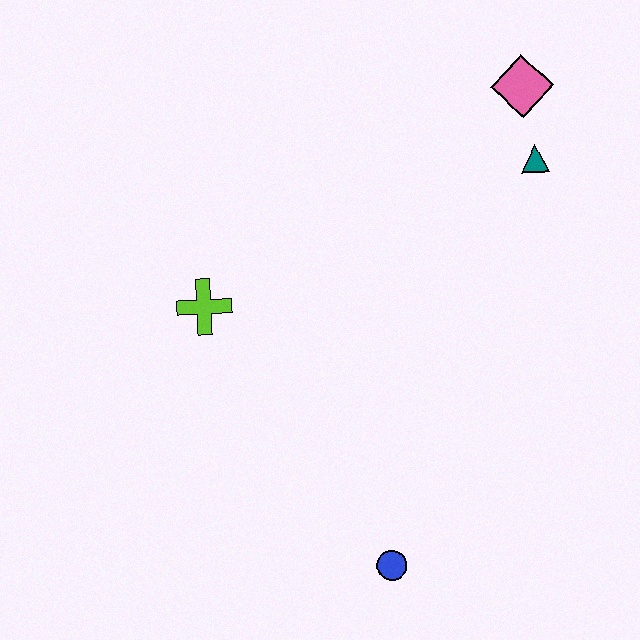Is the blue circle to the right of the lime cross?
Yes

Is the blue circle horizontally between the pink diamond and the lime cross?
Yes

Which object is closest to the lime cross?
The blue circle is closest to the lime cross.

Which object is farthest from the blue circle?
The pink diamond is farthest from the blue circle.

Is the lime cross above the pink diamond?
No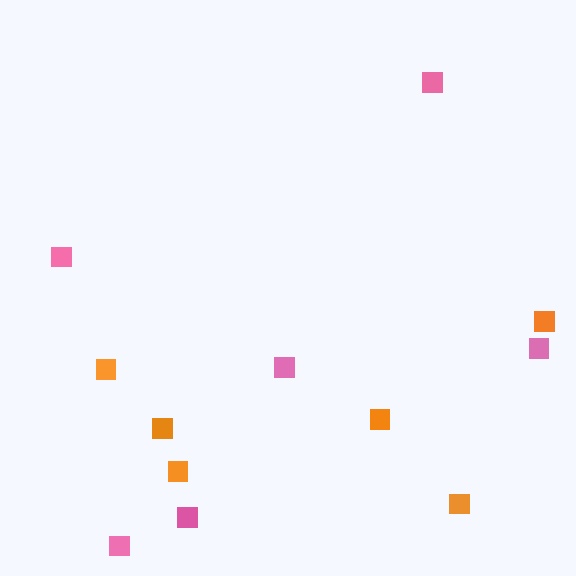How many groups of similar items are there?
There are 2 groups: one group of orange squares (6) and one group of pink squares (6).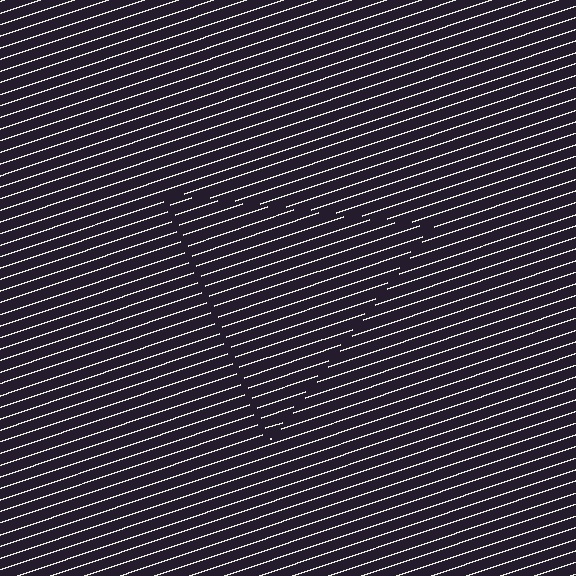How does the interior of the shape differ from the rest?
The interior of the shape contains the same grating, shifted by half a period — the contour is defined by the phase discontinuity where line-ends from the inner and outer gratings abut.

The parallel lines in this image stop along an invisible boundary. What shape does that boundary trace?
An illusory triangle. The interior of the shape contains the same grating, shifted by half a period — the contour is defined by the phase discontinuity where line-ends from the inner and outer gratings abut.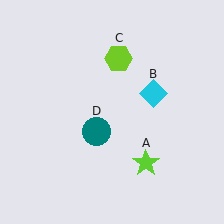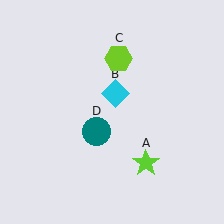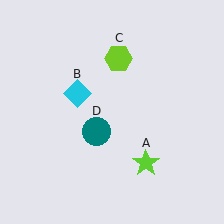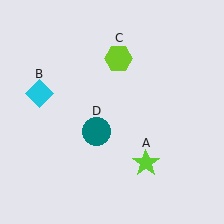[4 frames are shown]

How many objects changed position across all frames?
1 object changed position: cyan diamond (object B).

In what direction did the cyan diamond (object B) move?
The cyan diamond (object B) moved left.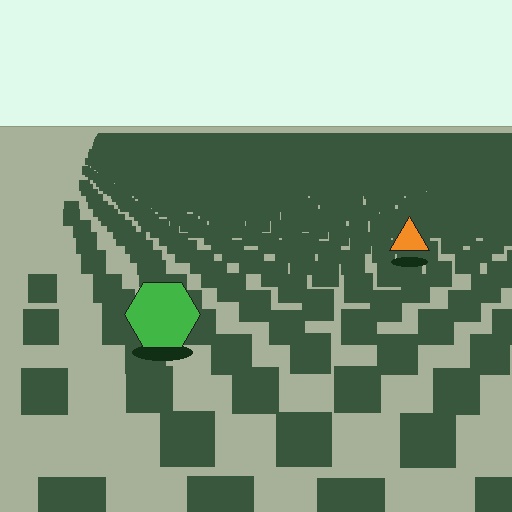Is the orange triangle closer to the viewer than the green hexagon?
No. The green hexagon is closer — you can tell from the texture gradient: the ground texture is coarser near it.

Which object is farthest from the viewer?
The orange triangle is farthest from the viewer. It appears smaller and the ground texture around it is denser.